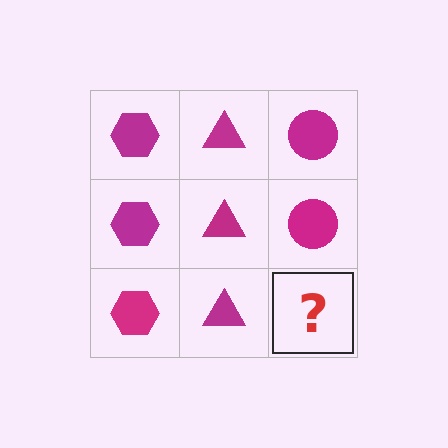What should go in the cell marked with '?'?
The missing cell should contain a magenta circle.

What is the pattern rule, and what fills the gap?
The rule is that each column has a consistent shape. The gap should be filled with a magenta circle.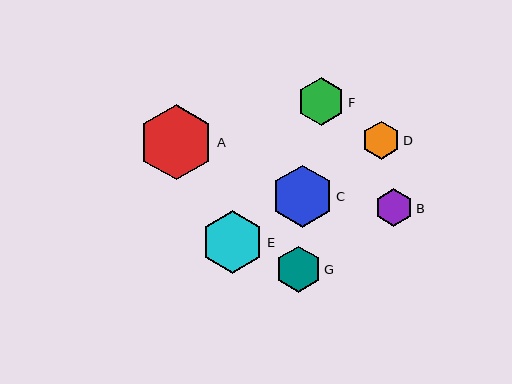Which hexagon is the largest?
Hexagon A is the largest with a size of approximately 75 pixels.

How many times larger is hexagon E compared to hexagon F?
Hexagon E is approximately 1.3 times the size of hexagon F.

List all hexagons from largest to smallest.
From largest to smallest: A, E, C, F, G, D, B.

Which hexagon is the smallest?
Hexagon B is the smallest with a size of approximately 38 pixels.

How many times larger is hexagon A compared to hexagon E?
Hexagon A is approximately 1.2 times the size of hexagon E.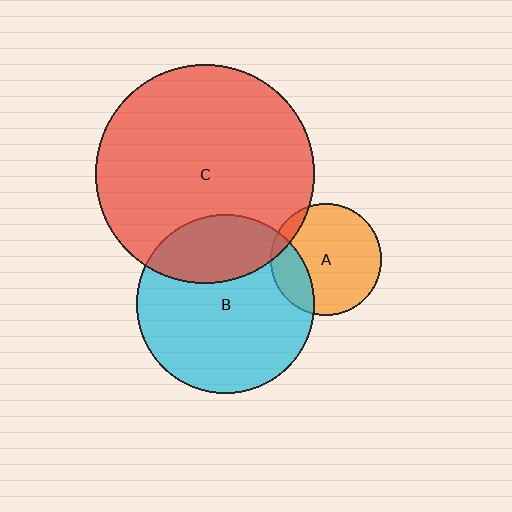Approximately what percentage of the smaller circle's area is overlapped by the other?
Approximately 25%.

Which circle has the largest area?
Circle C (red).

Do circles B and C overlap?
Yes.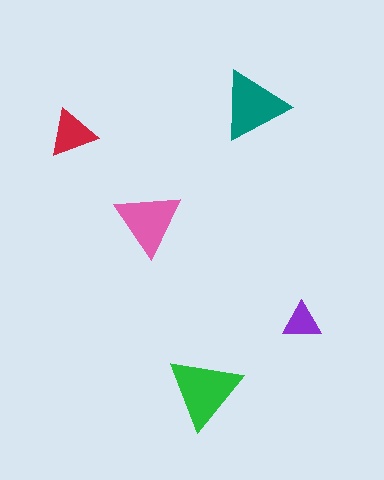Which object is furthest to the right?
The purple triangle is rightmost.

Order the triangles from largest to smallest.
the green one, the teal one, the pink one, the red one, the purple one.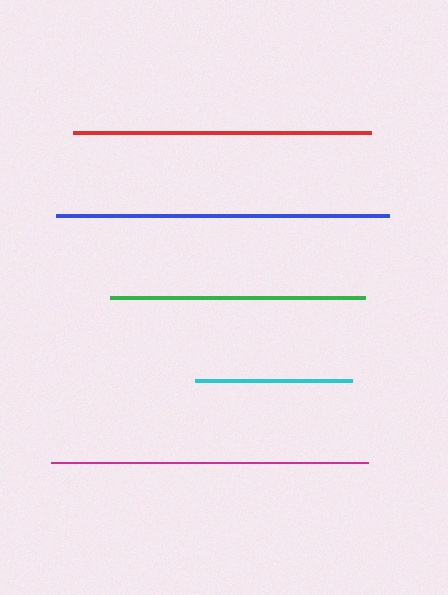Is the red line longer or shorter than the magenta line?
The magenta line is longer than the red line.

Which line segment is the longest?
The blue line is the longest at approximately 333 pixels.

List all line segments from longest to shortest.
From longest to shortest: blue, magenta, red, green, cyan.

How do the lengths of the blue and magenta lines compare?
The blue and magenta lines are approximately the same length.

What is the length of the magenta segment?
The magenta segment is approximately 317 pixels long.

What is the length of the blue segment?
The blue segment is approximately 333 pixels long.